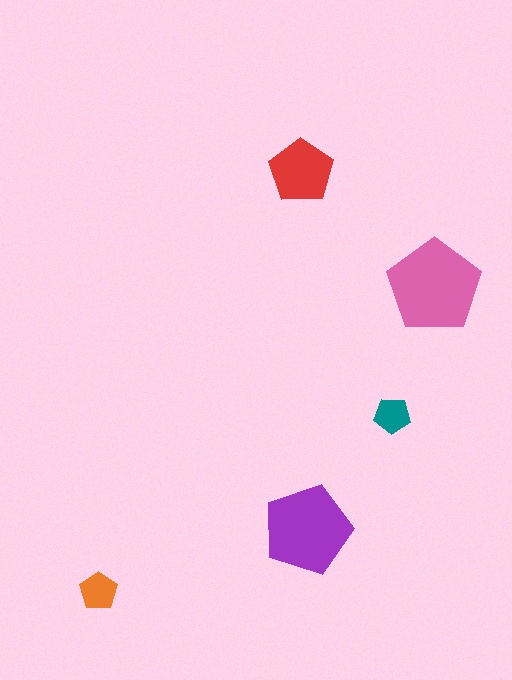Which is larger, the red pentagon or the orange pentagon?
The red one.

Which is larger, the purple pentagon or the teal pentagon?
The purple one.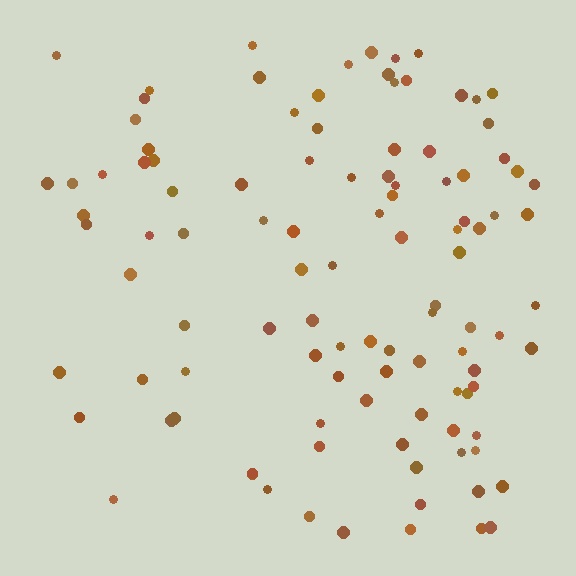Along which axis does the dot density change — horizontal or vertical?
Horizontal.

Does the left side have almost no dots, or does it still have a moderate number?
Still a moderate number, just noticeably fewer than the right.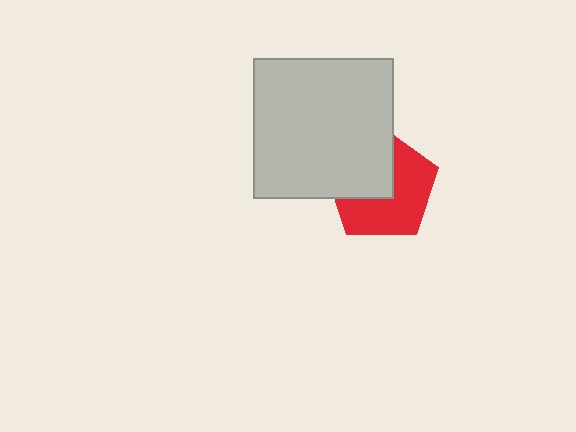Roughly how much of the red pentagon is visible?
About half of it is visible (roughly 57%).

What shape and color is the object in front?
The object in front is a light gray square.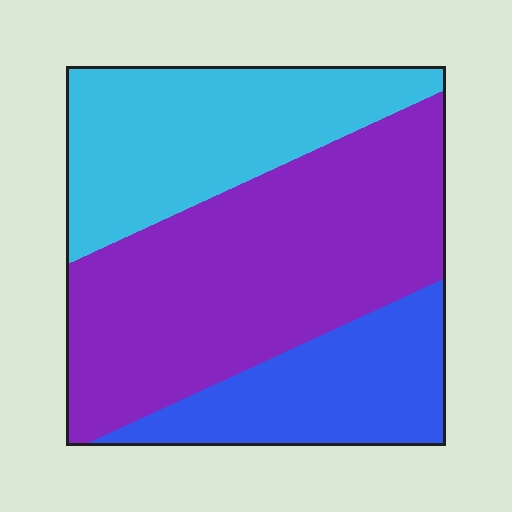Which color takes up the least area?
Blue, at roughly 20%.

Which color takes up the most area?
Purple, at roughly 50%.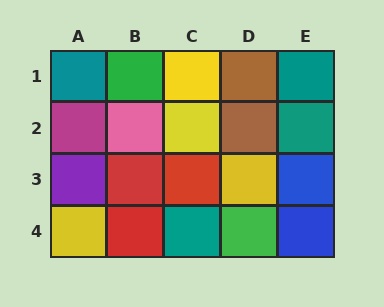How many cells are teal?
4 cells are teal.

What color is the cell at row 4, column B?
Red.